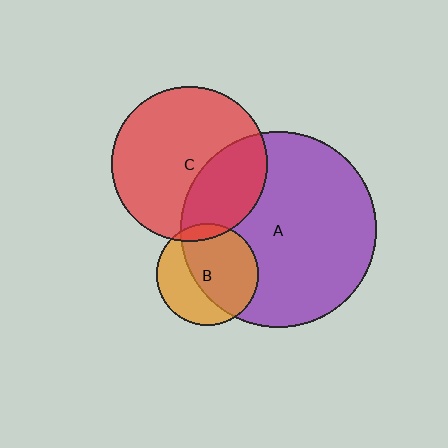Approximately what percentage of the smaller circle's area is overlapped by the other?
Approximately 60%.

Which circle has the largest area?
Circle A (purple).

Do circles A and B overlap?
Yes.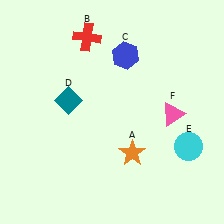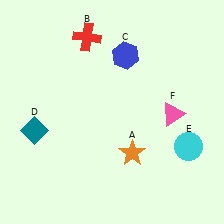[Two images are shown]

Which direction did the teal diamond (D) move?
The teal diamond (D) moved left.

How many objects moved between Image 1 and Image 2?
1 object moved between the two images.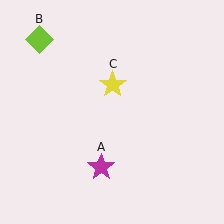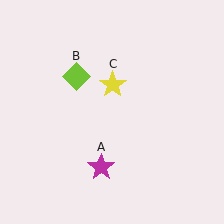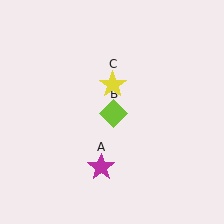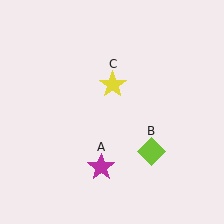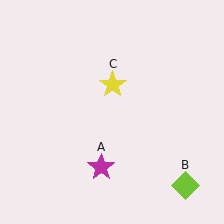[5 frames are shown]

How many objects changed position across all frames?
1 object changed position: lime diamond (object B).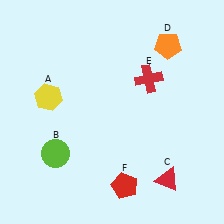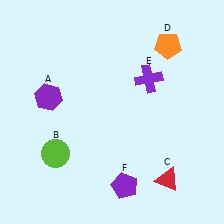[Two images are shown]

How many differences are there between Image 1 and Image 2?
There are 3 differences between the two images.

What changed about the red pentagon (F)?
In Image 1, F is red. In Image 2, it changed to purple.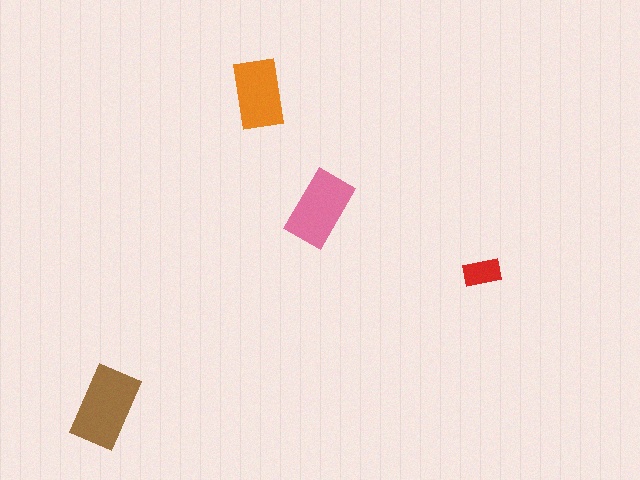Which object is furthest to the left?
The brown rectangle is leftmost.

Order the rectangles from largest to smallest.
the brown one, the pink one, the orange one, the red one.